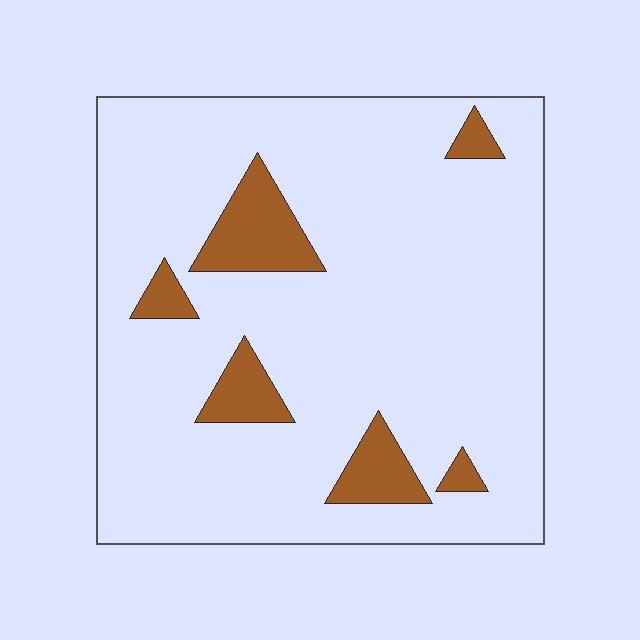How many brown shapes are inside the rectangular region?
6.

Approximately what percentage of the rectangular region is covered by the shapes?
Approximately 10%.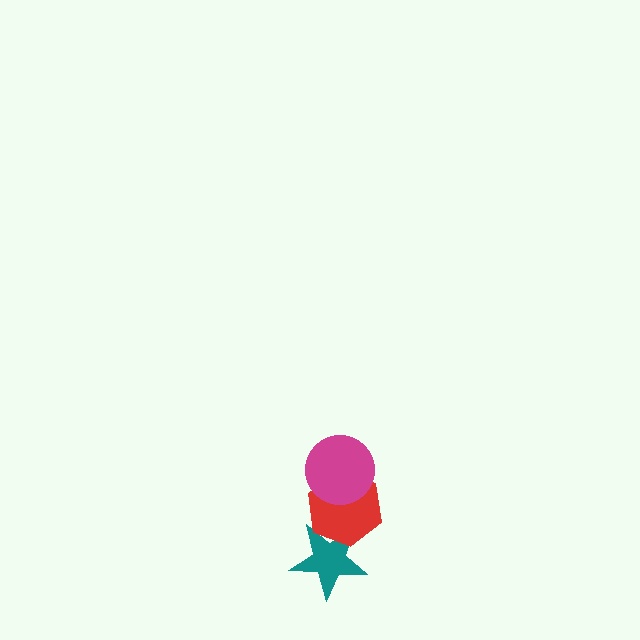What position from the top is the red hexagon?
The red hexagon is 2nd from the top.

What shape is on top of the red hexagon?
The magenta circle is on top of the red hexagon.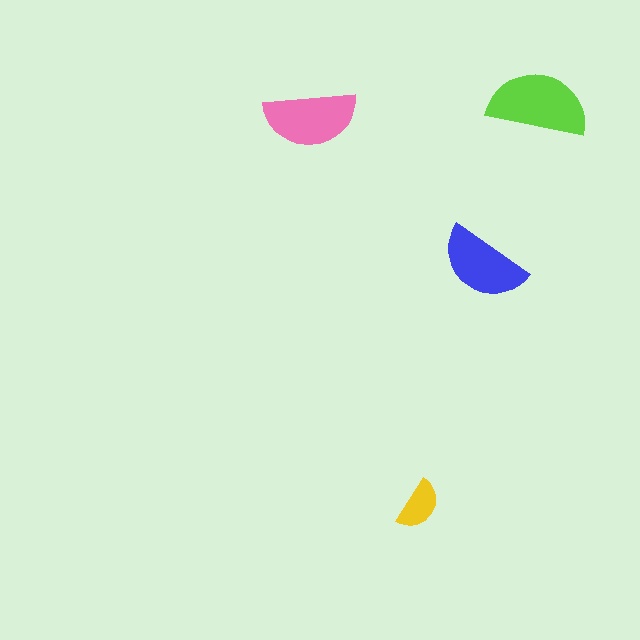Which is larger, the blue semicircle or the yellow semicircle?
The blue one.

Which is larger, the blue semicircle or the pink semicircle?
The pink one.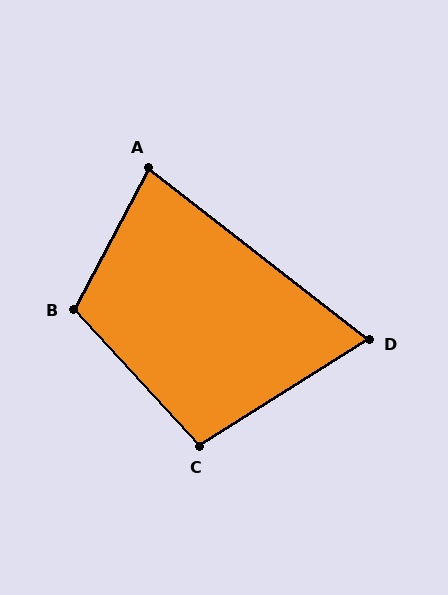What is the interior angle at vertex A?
Approximately 80 degrees (acute).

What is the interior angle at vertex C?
Approximately 100 degrees (obtuse).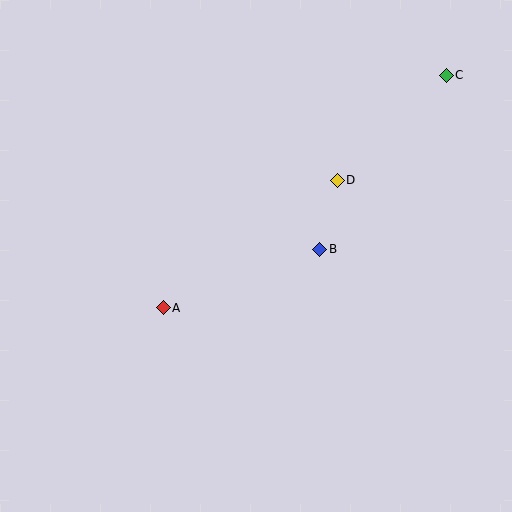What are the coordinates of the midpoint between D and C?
The midpoint between D and C is at (392, 128).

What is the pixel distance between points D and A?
The distance between D and A is 216 pixels.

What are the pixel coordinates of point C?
Point C is at (446, 75).